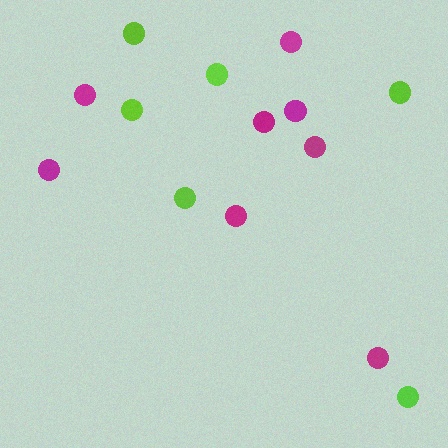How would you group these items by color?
There are 2 groups: one group of magenta circles (8) and one group of lime circles (6).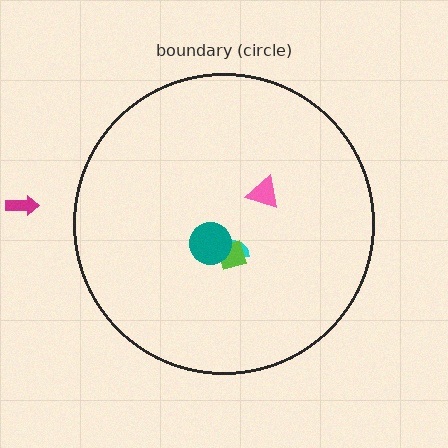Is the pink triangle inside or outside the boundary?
Inside.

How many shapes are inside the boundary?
4 inside, 1 outside.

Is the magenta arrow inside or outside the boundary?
Outside.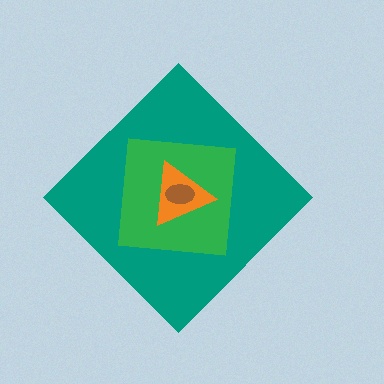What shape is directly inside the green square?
The orange triangle.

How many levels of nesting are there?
4.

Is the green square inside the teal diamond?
Yes.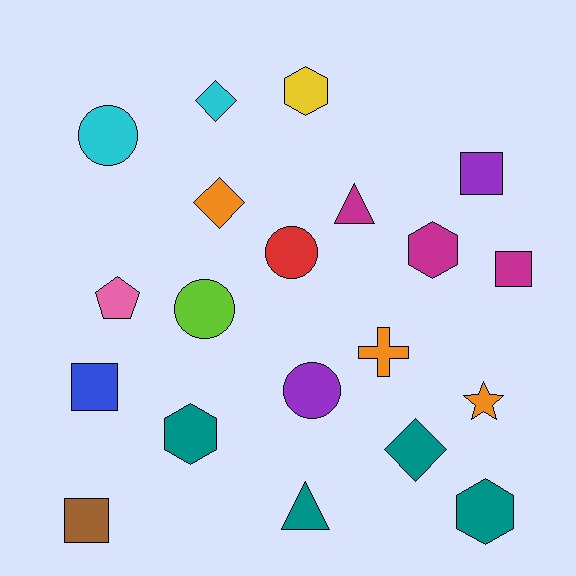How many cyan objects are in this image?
There are 2 cyan objects.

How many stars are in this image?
There is 1 star.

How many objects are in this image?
There are 20 objects.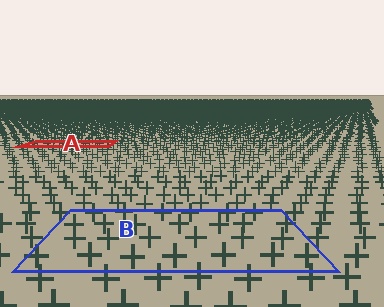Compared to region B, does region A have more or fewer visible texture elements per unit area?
Region A has more texture elements per unit area — they are packed more densely because it is farther away.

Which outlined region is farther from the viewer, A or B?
Region A is farther from the viewer — the texture elements inside it appear smaller and more densely packed.